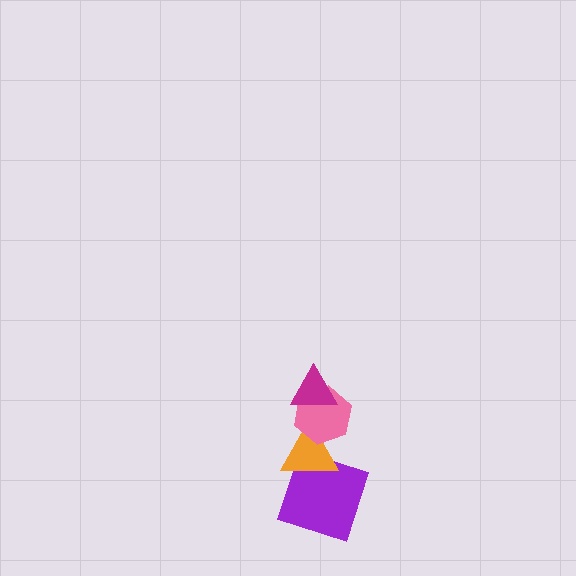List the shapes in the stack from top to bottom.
From top to bottom: the magenta triangle, the pink hexagon, the orange triangle, the purple square.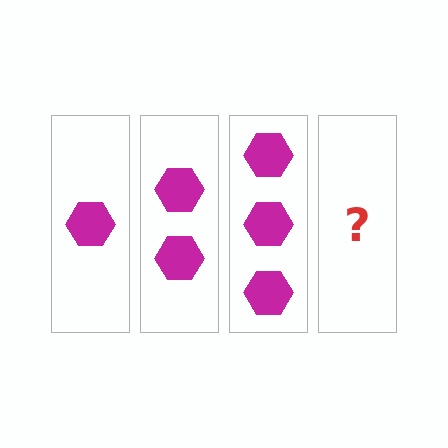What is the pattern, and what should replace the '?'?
The pattern is that each step adds one more hexagon. The '?' should be 4 hexagons.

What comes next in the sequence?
The next element should be 4 hexagons.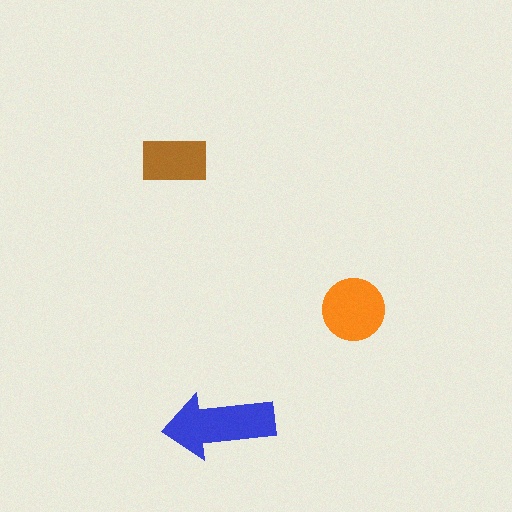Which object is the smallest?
The brown rectangle.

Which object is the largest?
The blue arrow.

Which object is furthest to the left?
The brown rectangle is leftmost.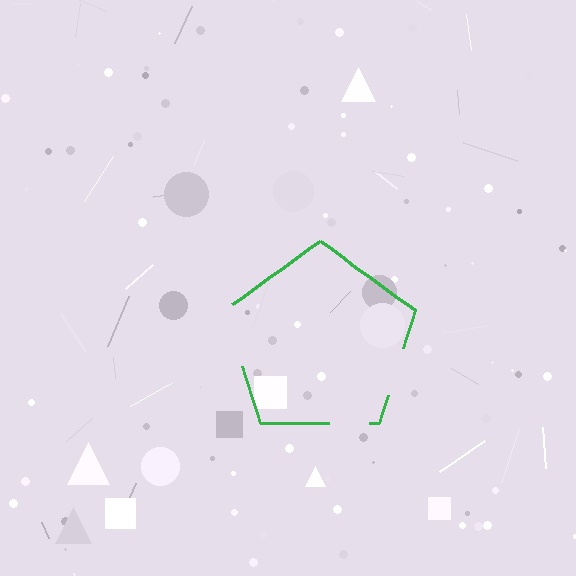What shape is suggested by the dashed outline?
The dashed outline suggests a pentagon.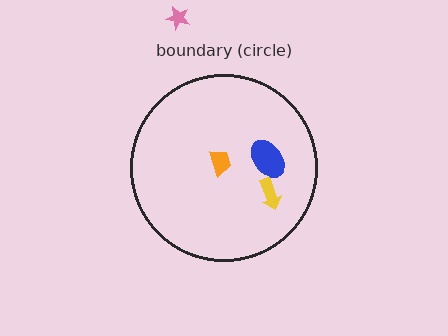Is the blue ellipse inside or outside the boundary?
Inside.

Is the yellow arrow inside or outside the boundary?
Inside.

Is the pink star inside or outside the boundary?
Outside.